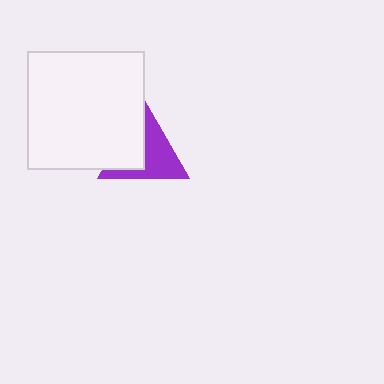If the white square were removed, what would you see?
You would see the complete purple triangle.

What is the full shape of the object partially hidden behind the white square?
The partially hidden object is a purple triangle.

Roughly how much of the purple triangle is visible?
About half of it is visible (roughly 58%).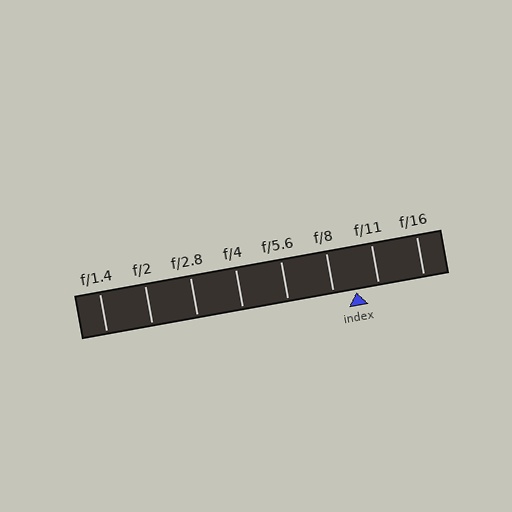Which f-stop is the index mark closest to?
The index mark is closest to f/11.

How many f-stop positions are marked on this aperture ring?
There are 8 f-stop positions marked.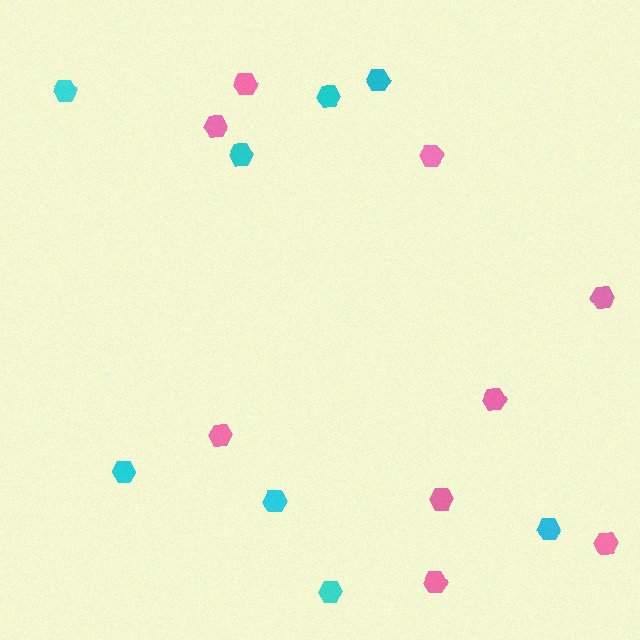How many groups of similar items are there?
There are 2 groups: one group of cyan hexagons (8) and one group of pink hexagons (9).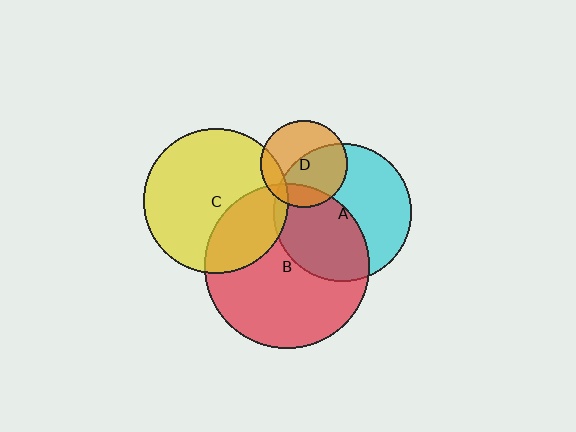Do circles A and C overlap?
Yes.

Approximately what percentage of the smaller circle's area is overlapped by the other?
Approximately 5%.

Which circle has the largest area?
Circle B (red).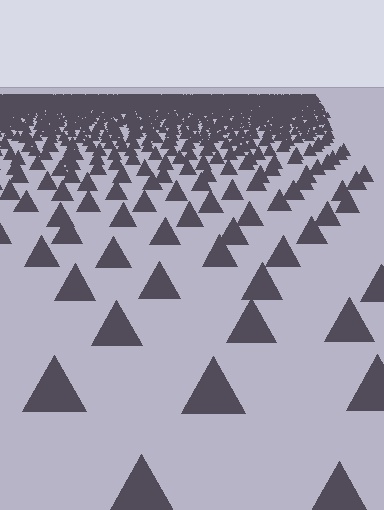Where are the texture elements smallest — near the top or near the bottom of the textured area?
Near the top.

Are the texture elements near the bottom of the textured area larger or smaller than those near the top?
Larger. Near the bottom, elements are closer to the viewer and appear at a bigger on-screen size.